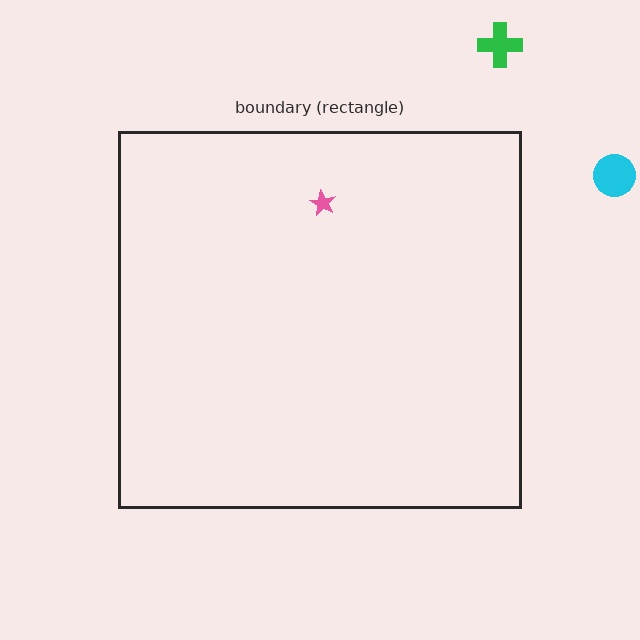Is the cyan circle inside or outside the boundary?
Outside.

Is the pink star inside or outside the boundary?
Inside.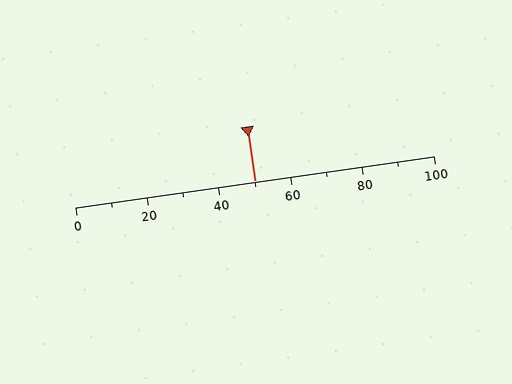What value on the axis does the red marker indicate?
The marker indicates approximately 50.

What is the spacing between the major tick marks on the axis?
The major ticks are spaced 20 apart.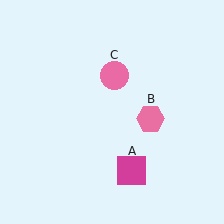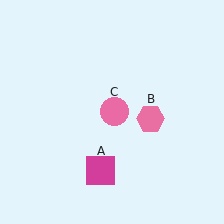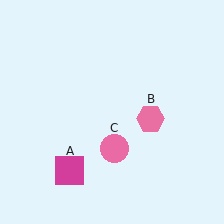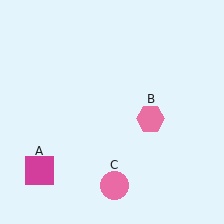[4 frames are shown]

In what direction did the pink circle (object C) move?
The pink circle (object C) moved down.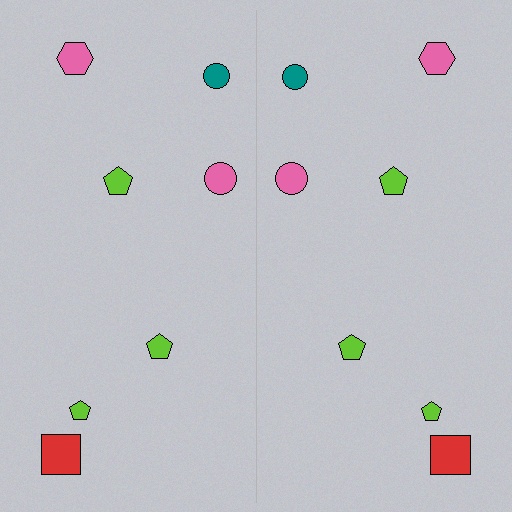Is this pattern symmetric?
Yes, this pattern has bilateral (reflection) symmetry.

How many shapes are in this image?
There are 14 shapes in this image.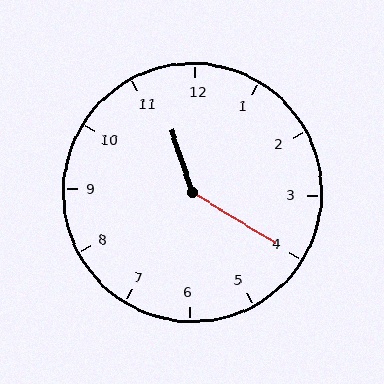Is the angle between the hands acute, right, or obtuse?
It is obtuse.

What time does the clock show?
11:20.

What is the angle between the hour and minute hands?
Approximately 140 degrees.